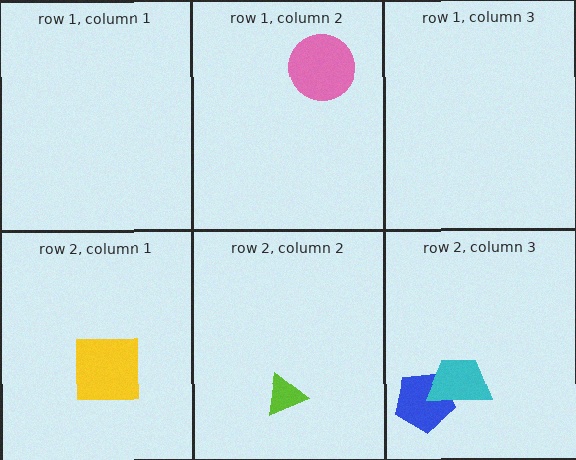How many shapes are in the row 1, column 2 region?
1.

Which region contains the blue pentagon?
The row 2, column 3 region.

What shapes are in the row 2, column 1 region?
The yellow square.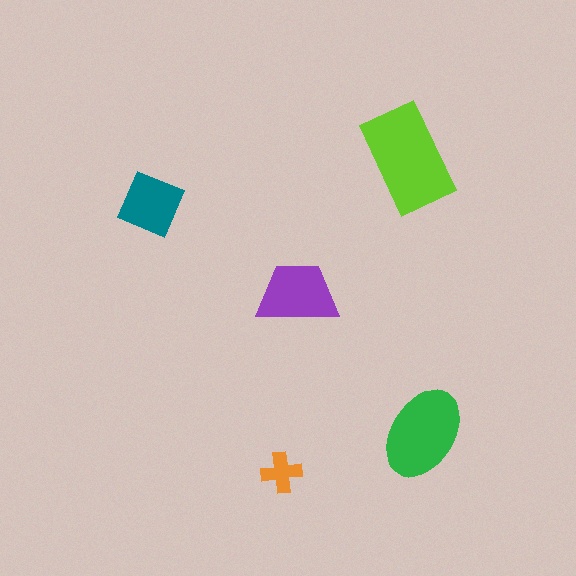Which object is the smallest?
The orange cross.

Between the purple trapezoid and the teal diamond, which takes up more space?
The purple trapezoid.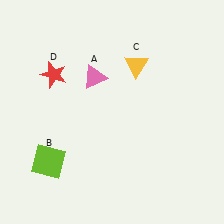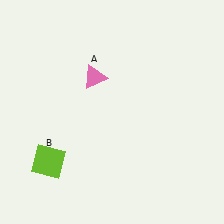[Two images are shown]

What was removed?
The yellow triangle (C), the red star (D) were removed in Image 2.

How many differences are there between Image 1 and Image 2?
There are 2 differences between the two images.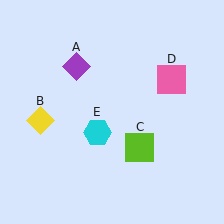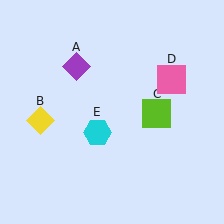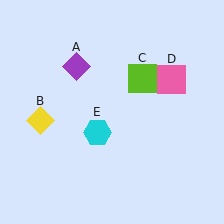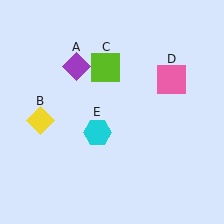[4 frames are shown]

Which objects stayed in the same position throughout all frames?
Purple diamond (object A) and yellow diamond (object B) and pink square (object D) and cyan hexagon (object E) remained stationary.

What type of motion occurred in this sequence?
The lime square (object C) rotated counterclockwise around the center of the scene.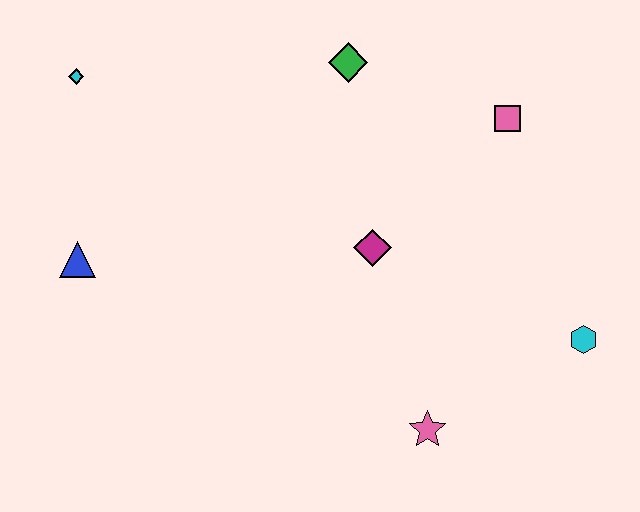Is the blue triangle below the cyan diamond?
Yes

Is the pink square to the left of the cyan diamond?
No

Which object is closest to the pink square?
The green diamond is closest to the pink square.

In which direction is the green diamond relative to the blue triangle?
The green diamond is to the right of the blue triangle.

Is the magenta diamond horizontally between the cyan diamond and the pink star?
Yes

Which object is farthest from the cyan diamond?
The cyan hexagon is farthest from the cyan diamond.